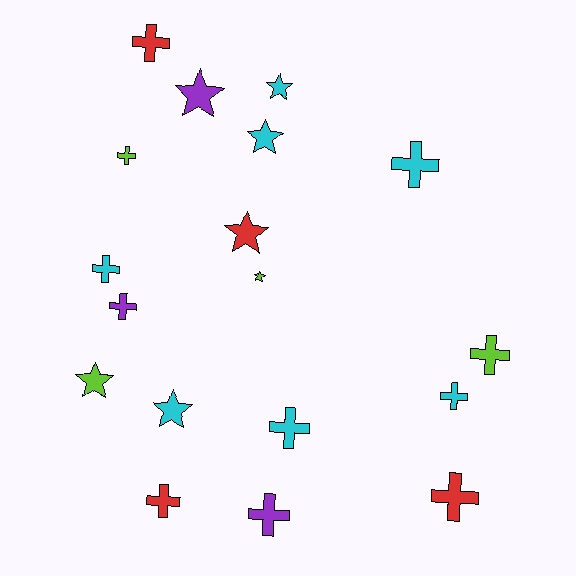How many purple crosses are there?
There are 2 purple crosses.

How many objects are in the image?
There are 18 objects.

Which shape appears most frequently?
Cross, with 11 objects.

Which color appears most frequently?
Cyan, with 7 objects.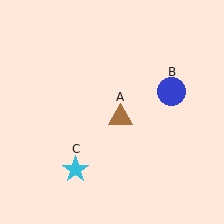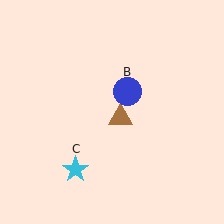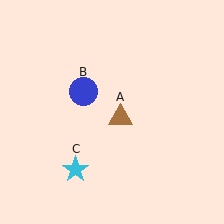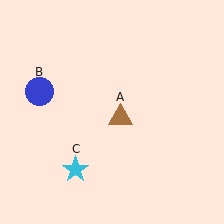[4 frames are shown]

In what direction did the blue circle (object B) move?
The blue circle (object B) moved left.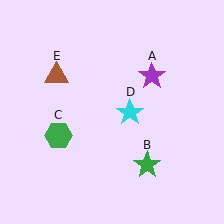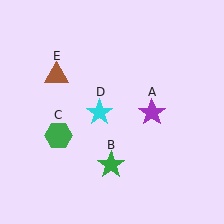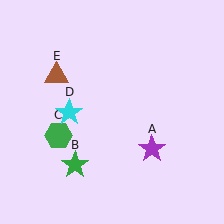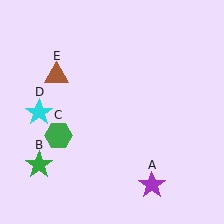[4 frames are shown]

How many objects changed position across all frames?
3 objects changed position: purple star (object A), green star (object B), cyan star (object D).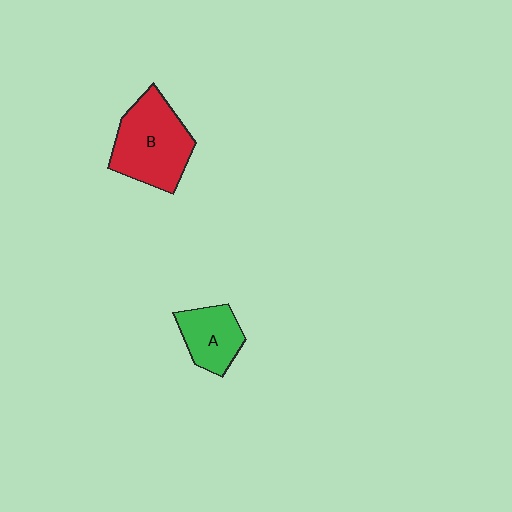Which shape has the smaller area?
Shape A (green).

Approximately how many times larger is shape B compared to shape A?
Approximately 1.7 times.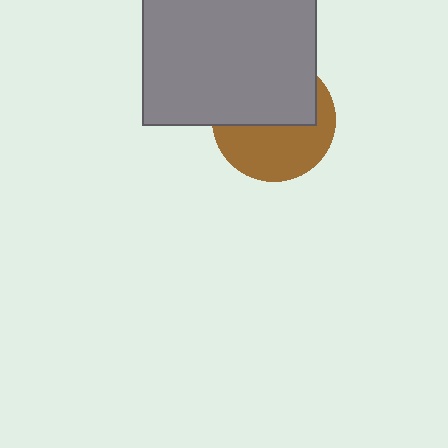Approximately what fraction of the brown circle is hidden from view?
Roughly 50% of the brown circle is hidden behind the gray square.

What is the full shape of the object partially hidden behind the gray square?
The partially hidden object is a brown circle.